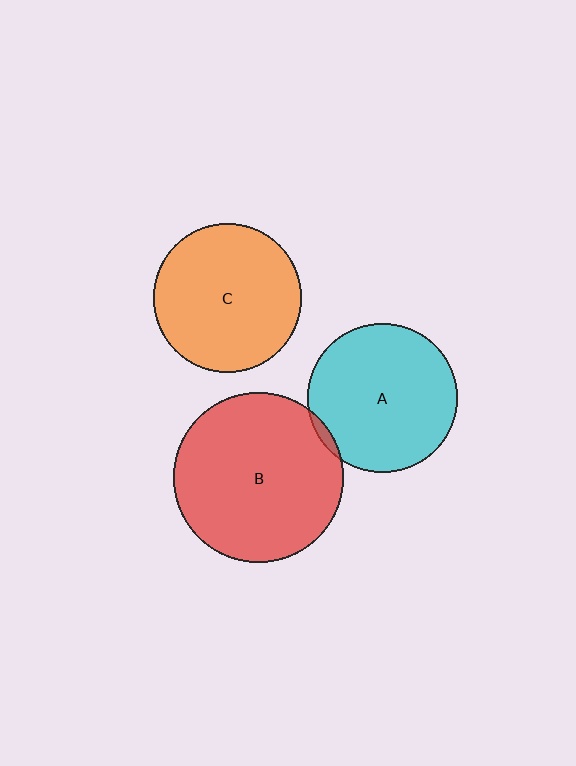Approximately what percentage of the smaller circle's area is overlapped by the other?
Approximately 5%.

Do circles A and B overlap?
Yes.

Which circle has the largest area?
Circle B (red).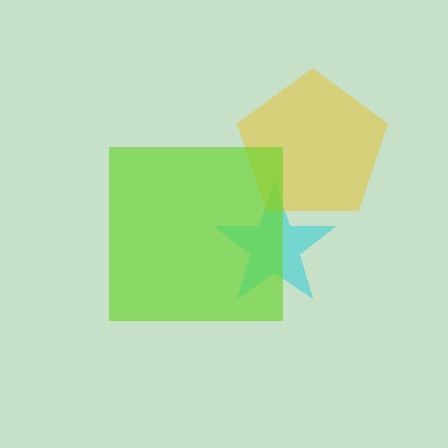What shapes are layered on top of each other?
The layered shapes are: a cyan star, a yellow pentagon, a lime square.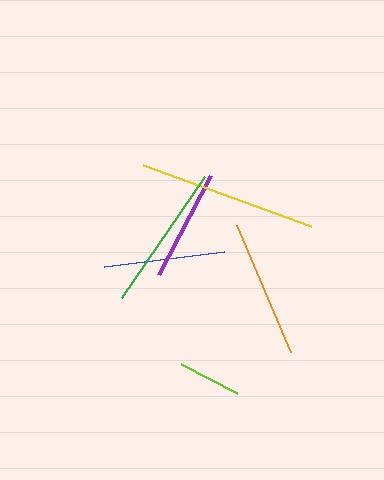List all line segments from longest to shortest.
From longest to shortest: yellow, green, orange, blue, purple, lime.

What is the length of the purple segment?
The purple segment is approximately 112 pixels long.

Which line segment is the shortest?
The lime line is the shortest at approximately 63 pixels.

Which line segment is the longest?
The yellow line is the longest at approximately 179 pixels.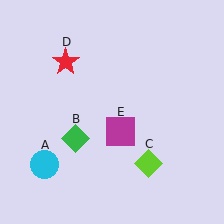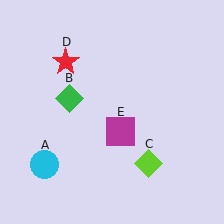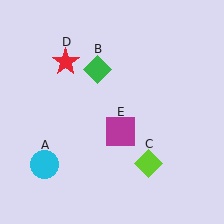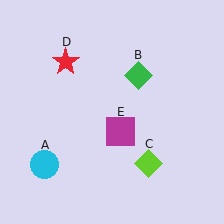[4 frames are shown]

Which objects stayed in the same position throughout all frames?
Cyan circle (object A) and lime diamond (object C) and red star (object D) and magenta square (object E) remained stationary.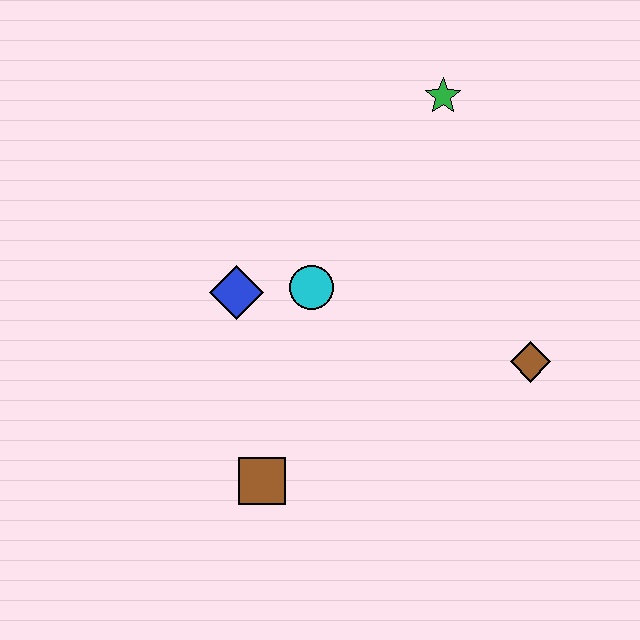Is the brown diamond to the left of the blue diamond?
No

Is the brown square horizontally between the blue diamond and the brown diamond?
Yes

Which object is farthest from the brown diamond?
The blue diamond is farthest from the brown diamond.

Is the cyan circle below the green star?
Yes